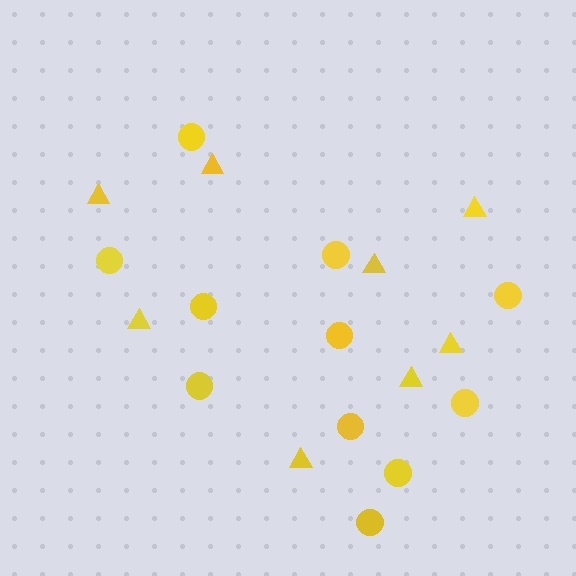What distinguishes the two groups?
There are 2 groups: one group of triangles (8) and one group of circles (11).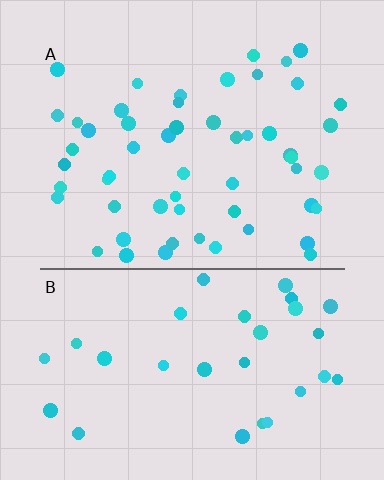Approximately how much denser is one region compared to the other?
Approximately 1.7× — region A over region B.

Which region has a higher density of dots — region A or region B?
A (the top).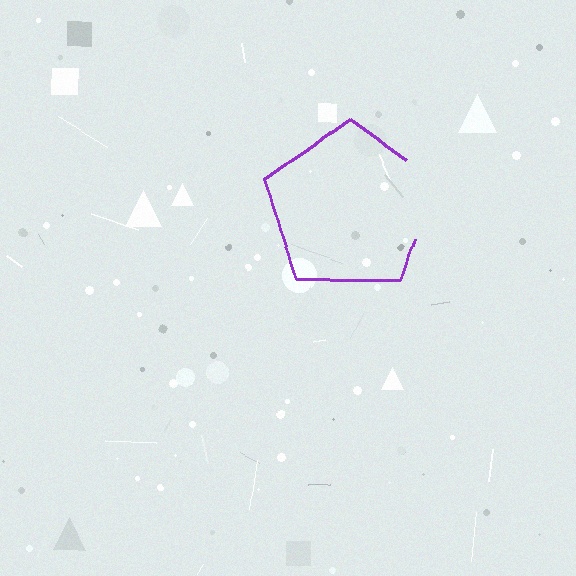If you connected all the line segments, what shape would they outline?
They would outline a pentagon.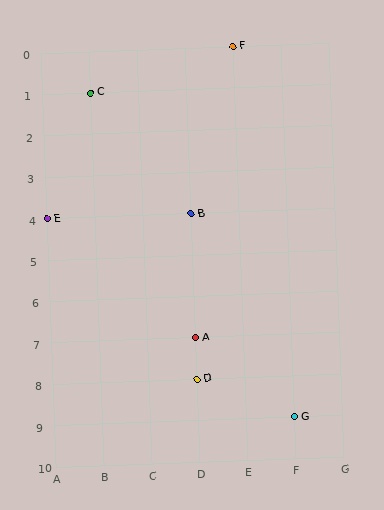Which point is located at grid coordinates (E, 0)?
Point F is at (E, 0).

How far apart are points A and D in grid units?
Points A and D are 1 row apart.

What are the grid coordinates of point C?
Point C is at grid coordinates (B, 1).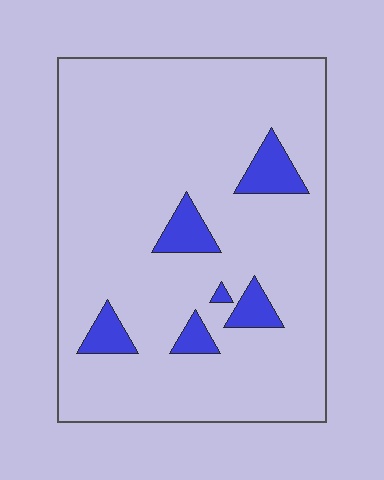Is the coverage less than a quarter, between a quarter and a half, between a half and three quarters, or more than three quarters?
Less than a quarter.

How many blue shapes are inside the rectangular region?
6.